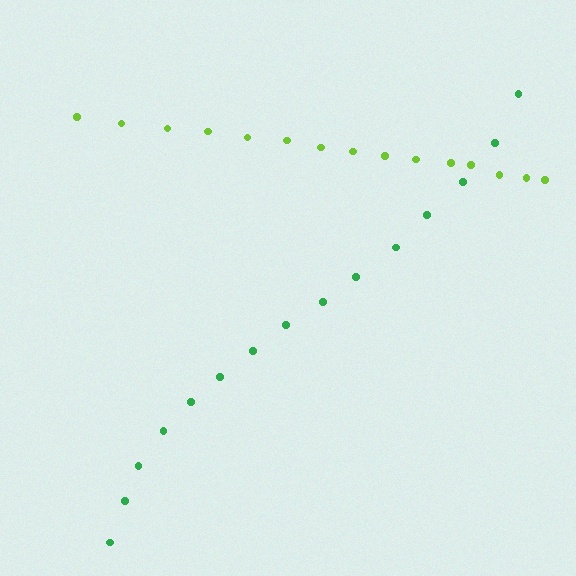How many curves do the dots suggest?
There are 2 distinct paths.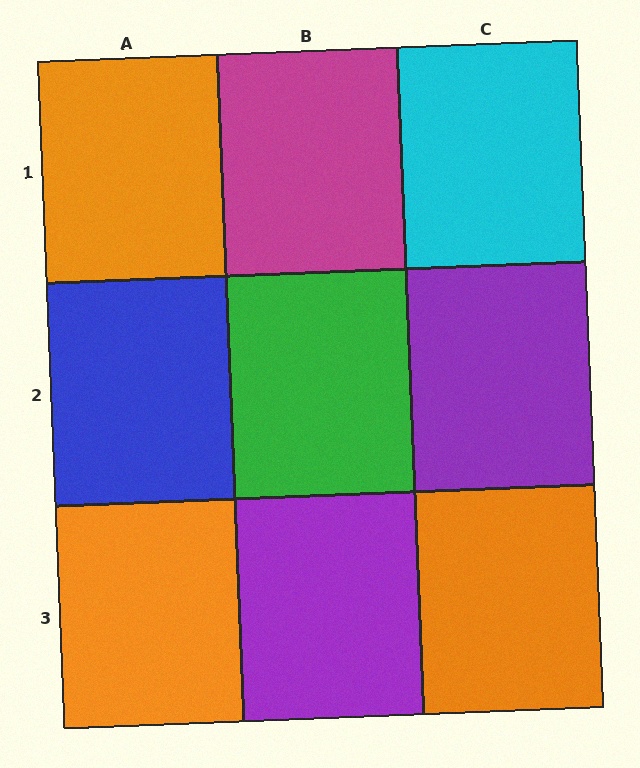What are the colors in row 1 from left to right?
Orange, magenta, cyan.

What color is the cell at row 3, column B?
Purple.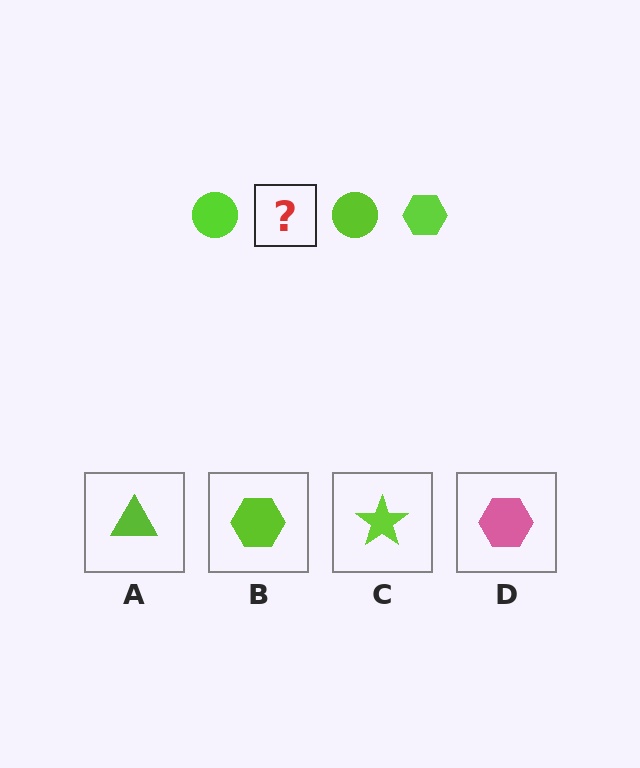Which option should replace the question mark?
Option B.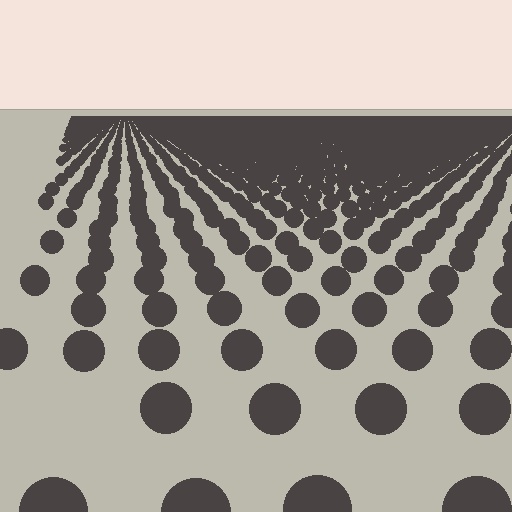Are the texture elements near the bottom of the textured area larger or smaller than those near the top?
Larger. Near the bottom, elements are closer to the viewer and appear at a bigger on-screen size.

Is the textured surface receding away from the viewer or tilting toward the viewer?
The surface is receding away from the viewer. Texture elements get smaller and denser toward the top.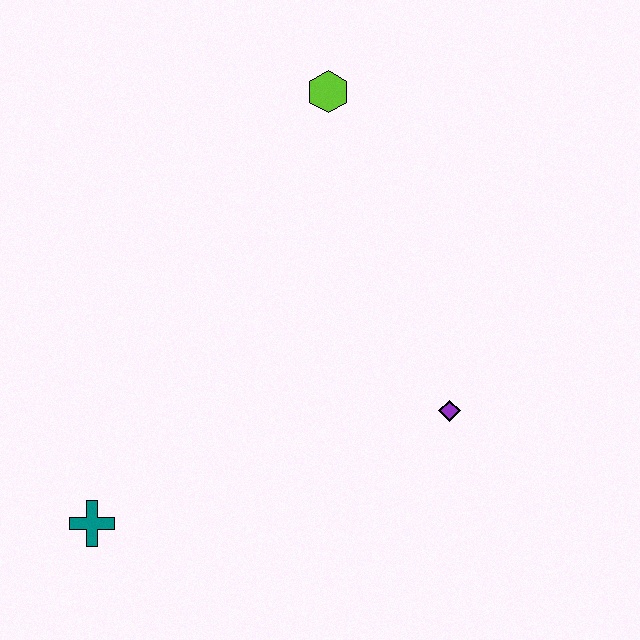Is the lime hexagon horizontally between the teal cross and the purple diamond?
Yes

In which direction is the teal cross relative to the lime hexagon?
The teal cross is below the lime hexagon.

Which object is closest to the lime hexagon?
The purple diamond is closest to the lime hexagon.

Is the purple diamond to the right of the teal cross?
Yes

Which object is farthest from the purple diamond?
The teal cross is farthest from the purple diamond.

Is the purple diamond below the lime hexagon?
Yes